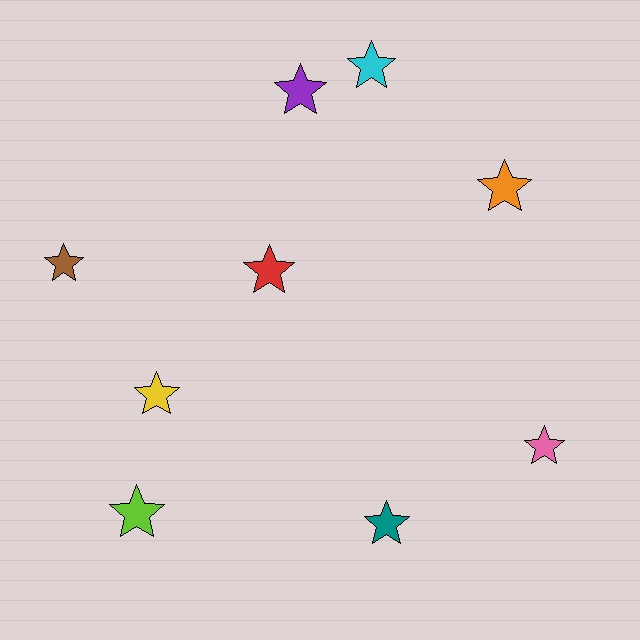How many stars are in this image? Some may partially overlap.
There are 9 stars.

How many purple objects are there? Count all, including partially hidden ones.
There is 1 purple object.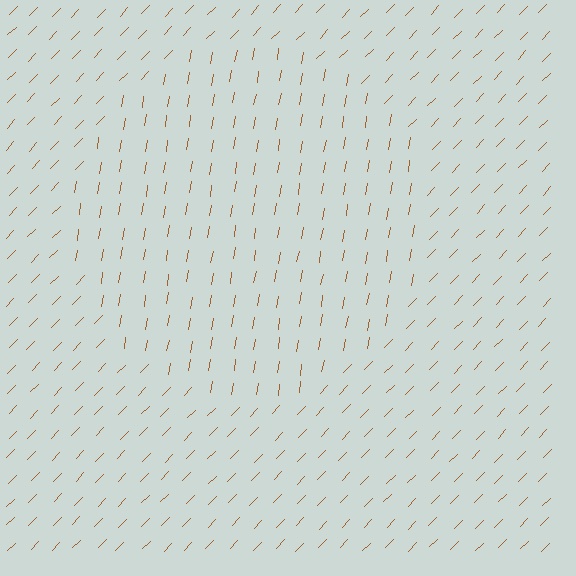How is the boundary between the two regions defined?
The boundary is defined purely by a change in line orientation (approximately 35 degrees difference). All lines are the same color and thickness.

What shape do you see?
I see a circle.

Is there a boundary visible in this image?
Yes, there is a texture boundary formed by a change in line orientation.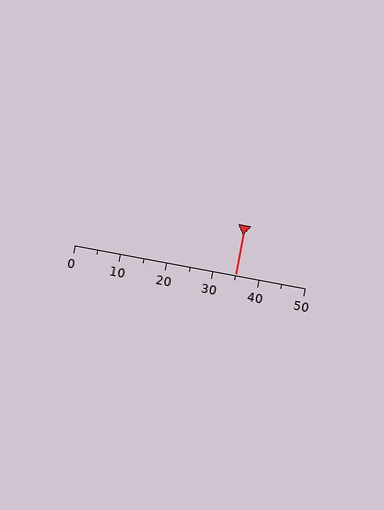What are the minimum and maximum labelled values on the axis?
The axis runs from 0 to 50.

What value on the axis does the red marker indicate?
The marker indicates approximately 35.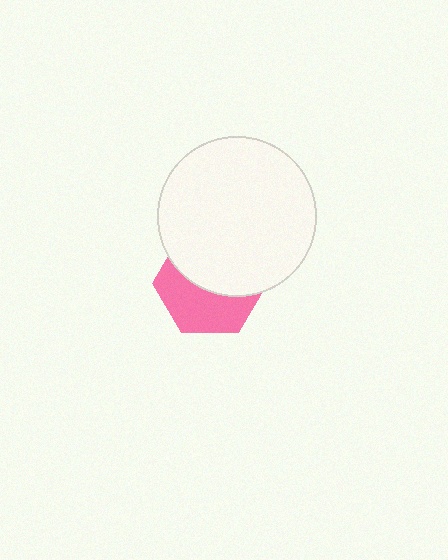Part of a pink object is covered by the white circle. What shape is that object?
It is a hexagon.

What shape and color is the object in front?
The object in front is a white circle.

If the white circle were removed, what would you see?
You would see the complete pink hexagon.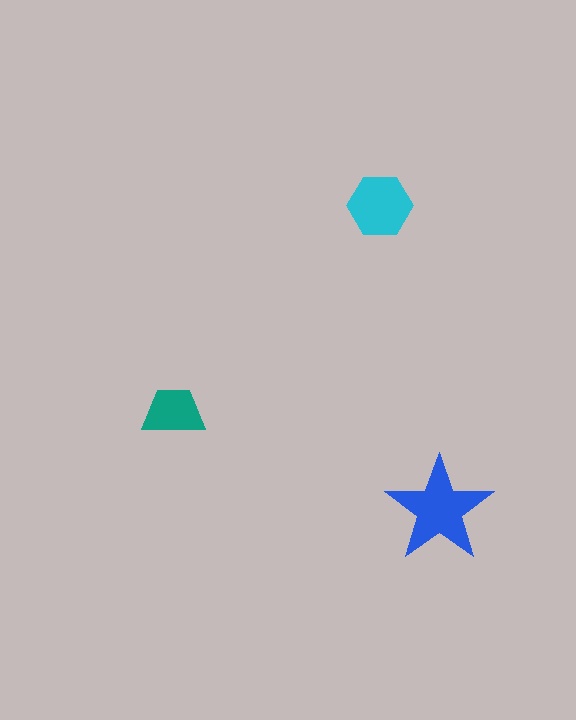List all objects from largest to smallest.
The blue star, the cyan hexagon, the teal trapezoid.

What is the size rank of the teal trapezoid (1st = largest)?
3rd.